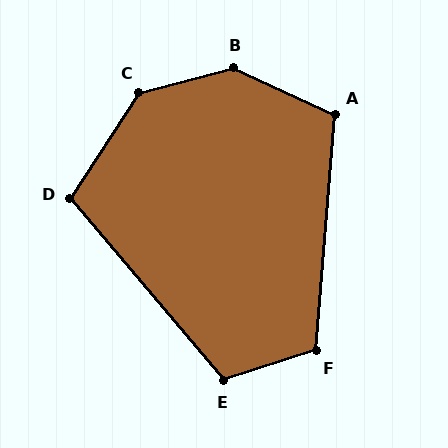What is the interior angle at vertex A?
Approximately 110 degrees (obtuse).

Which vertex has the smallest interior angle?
D, at approximately 107 degrees.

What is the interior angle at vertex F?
Approximately 113 degrees (obtuse).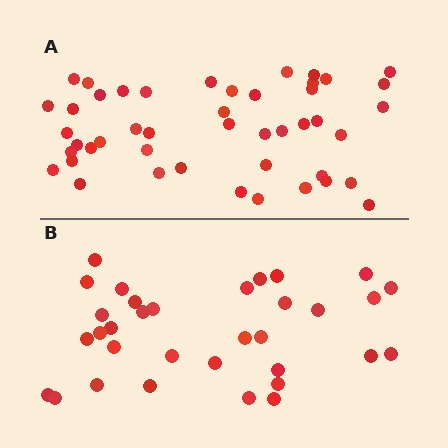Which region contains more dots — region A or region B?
Region A (the top region) has more dots.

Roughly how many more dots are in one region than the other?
Region A has approximately 15 more dots than region B.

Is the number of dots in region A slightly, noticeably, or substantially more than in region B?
Region A has noticeably more, but not dramatically so. The ratio is roughly 1.4 to 1.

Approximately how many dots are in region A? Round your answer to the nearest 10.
About 50 dots. (The exact count is 46, which rounds to 50.)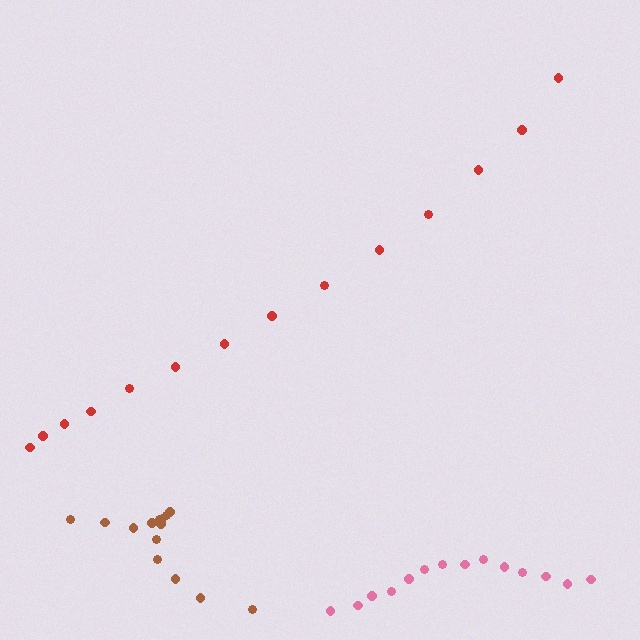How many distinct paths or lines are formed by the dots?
There are 3 distinct paths.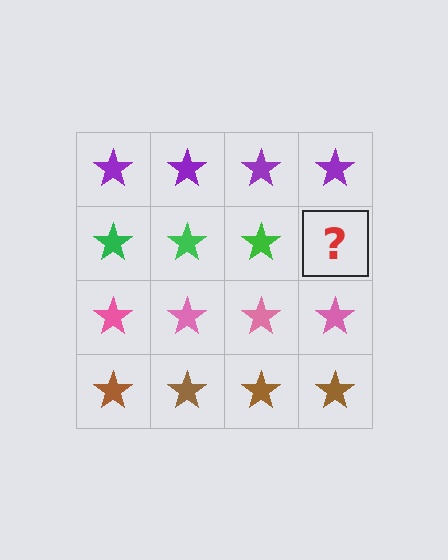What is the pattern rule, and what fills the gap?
The rule is that each row has a consistent color. The gap should be filled with a green star.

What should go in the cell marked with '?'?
The missing cell should contain a green star.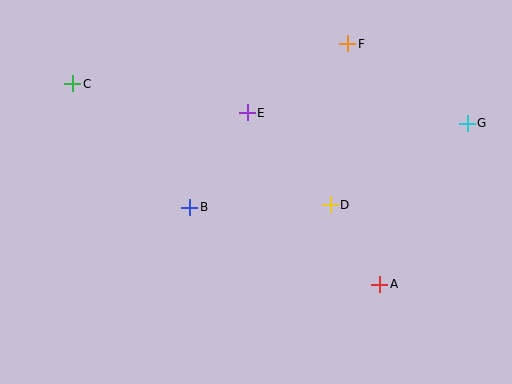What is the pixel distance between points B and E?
The distance between B and E is 110 pixels.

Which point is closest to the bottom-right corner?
Point A is closest to the bottom-right corner.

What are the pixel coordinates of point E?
Point E is at (247, 113).